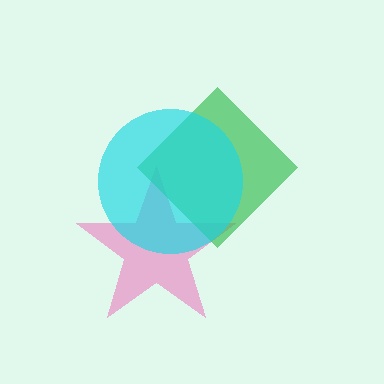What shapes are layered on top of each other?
The layered shapes are: a pink star, a green diamond, a cyan circle.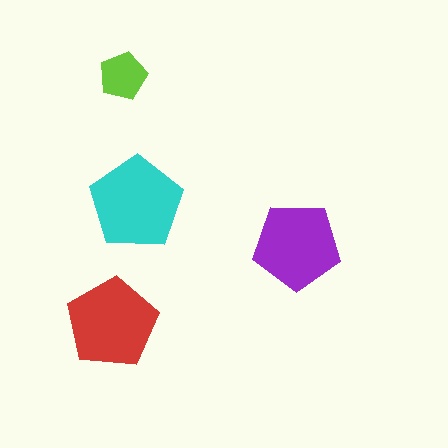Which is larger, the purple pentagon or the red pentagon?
The red one.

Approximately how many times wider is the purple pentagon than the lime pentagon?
About 2 times wider.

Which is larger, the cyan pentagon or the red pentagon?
The cyan one.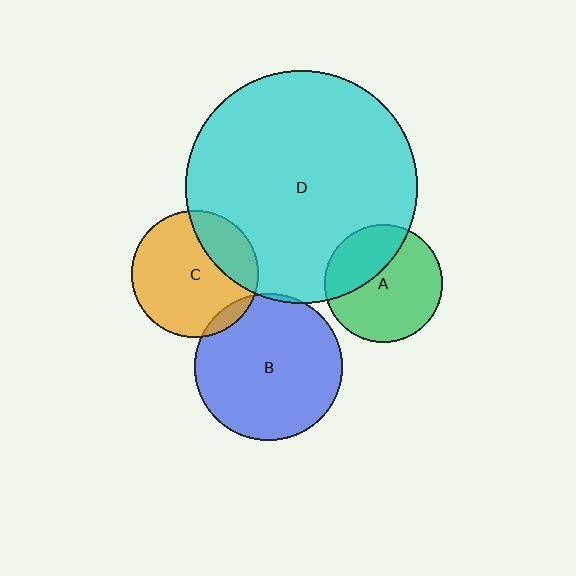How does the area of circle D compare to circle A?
Approximately 3.9 times.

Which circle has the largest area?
Circle D (cyan).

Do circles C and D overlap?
Yes.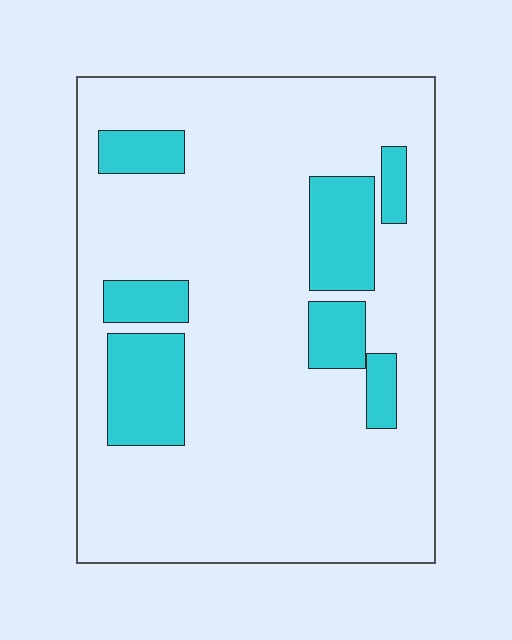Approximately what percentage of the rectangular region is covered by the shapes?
Approximately 20%.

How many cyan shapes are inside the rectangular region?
7.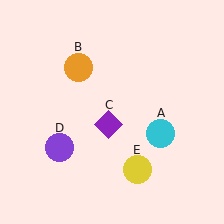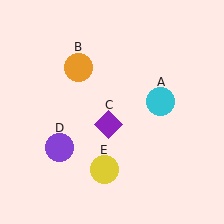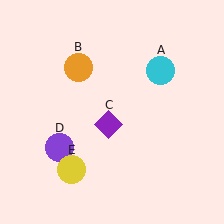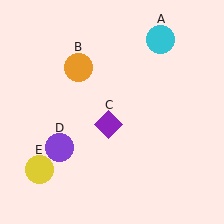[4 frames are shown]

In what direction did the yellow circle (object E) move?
The yellow circle (object E) moved left.